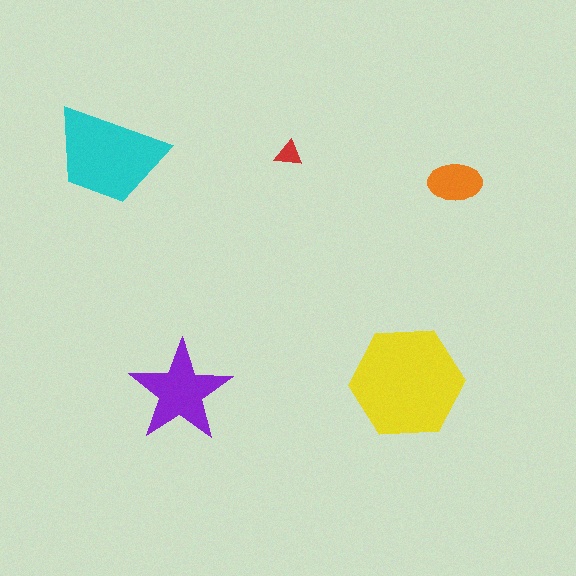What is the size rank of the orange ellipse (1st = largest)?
4th.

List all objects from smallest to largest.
The red triangle, the orange ellipse, the purple star, the cyan trapezoid, the yellow hexagon.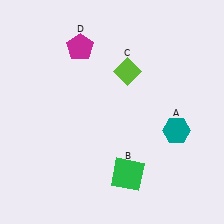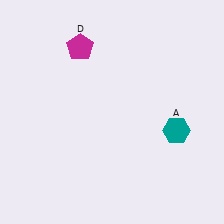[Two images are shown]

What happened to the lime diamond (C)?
The lime diamond (C) was removed in Image 2. It was in the top-right area of Image 1.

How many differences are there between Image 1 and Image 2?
There are 2 differences between the two images.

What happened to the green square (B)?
The green square (B) was removed in Image 2. It was in the bottom-right area of Image 1.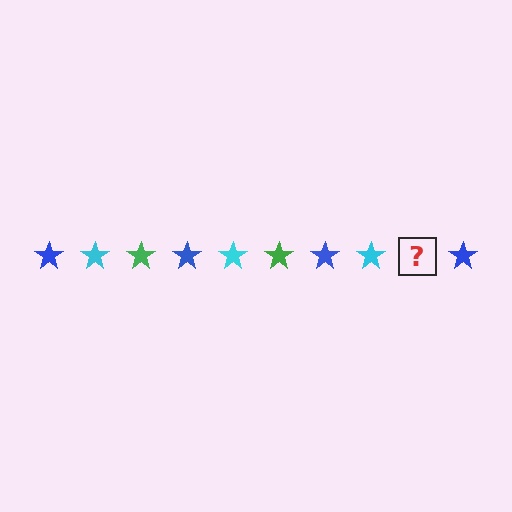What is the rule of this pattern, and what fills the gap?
The rule is that the pattern cycles through blue, cyan, green stars. The gap should be filled with a green star.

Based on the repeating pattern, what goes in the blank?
The blank should be a green star.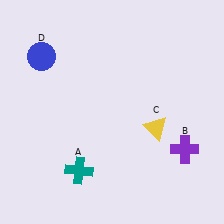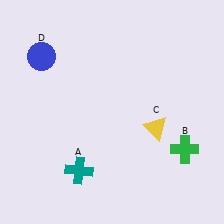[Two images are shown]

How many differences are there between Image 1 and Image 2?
There is 1 difference between the two images.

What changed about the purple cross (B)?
In Image 1, B is purple. In Image 2, it changed to green.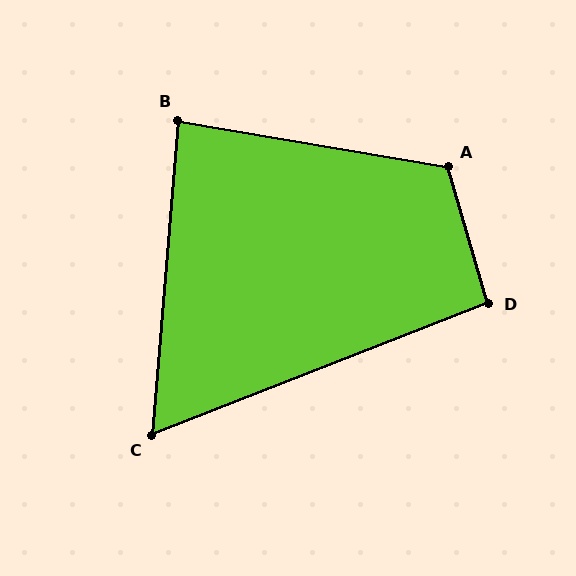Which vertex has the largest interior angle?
A, at approximately 116 degrees.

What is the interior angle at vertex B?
Approximately 85 degrees (acute).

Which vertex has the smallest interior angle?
C, at approximately 64 degrees.